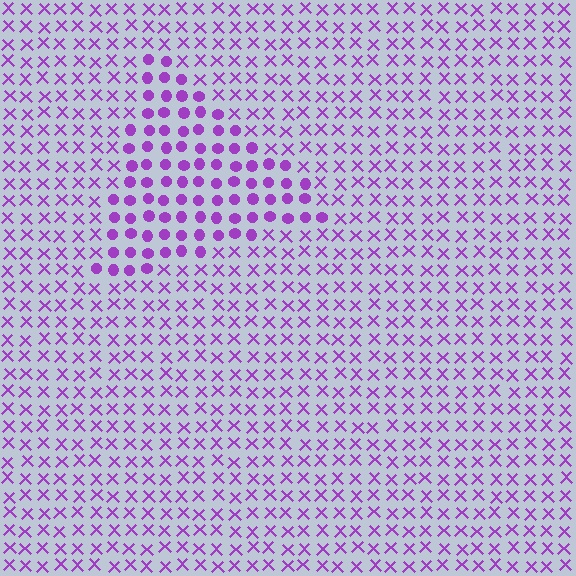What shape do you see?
I see a triangle.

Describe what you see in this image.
The image is filled with small purple elements arranged in a uniform grid. A triangle-shaped region contains circles, while the surrounding area contains X marks. The boundary is defined purely by the change in element shape.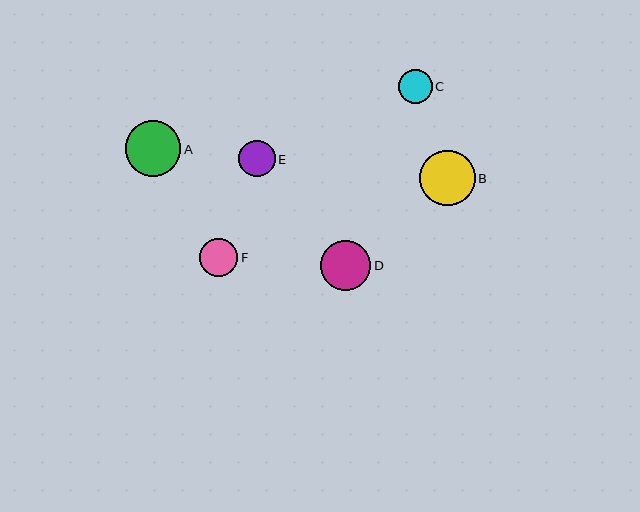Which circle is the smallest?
Circle C is the smallest with a size of approximately 34 pixels.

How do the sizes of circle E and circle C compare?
Circle E and circle C are approximately the same size.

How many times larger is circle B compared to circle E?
Circle B is approximately 1.5 times the size of circle E.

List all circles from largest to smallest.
From largest to smallest: A, B, D, F, E, C.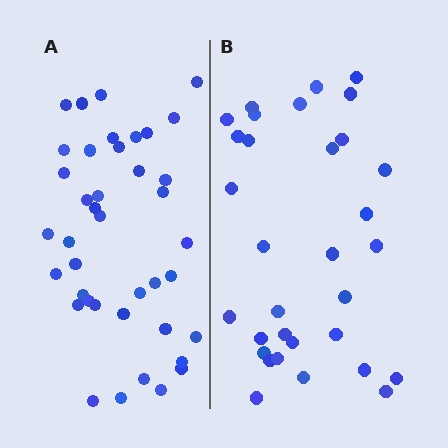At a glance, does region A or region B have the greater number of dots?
Region A (the left region) has more dots.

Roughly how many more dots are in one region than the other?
Region A has roughly 8 or so more dots than region B.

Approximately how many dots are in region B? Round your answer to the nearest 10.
About 30 dots. (The exact count is 32, which rounds to 30.)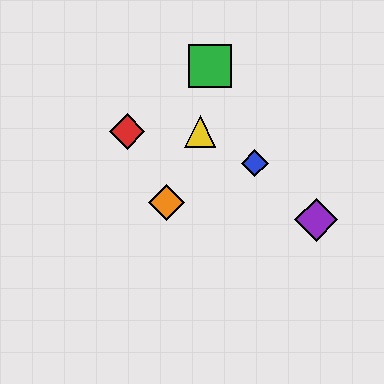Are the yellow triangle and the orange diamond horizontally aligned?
No, the yellow triangle is at y≈131 and the orange diamond is at y≈203.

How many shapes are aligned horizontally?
2 shapes (the red diamond, the yellow triangle) are aligned horizontally.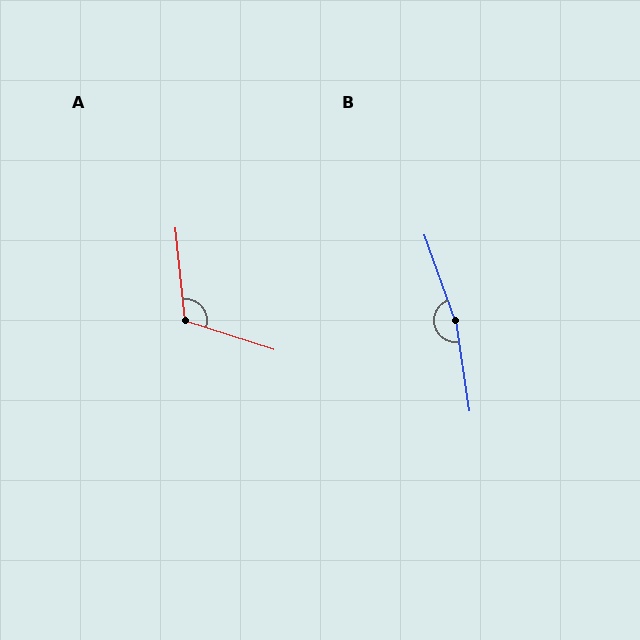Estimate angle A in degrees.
Approximately 114 degrees.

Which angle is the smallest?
A, at approximately 114 degrees.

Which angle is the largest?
B, at approximately 169 degrees.